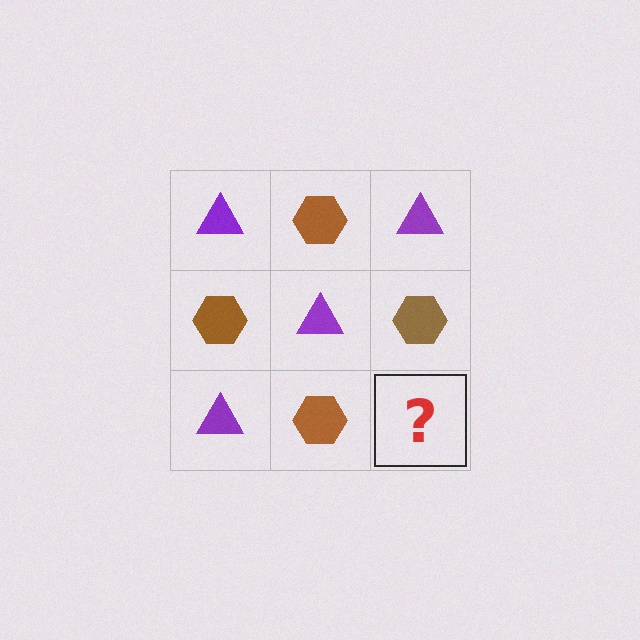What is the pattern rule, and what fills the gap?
The rule is that it alternates purple triangle and brown hexagon in a checkerboard pattern. The gap should be filled with a purple triangle.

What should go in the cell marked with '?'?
The missing cell should contain a purple triangle.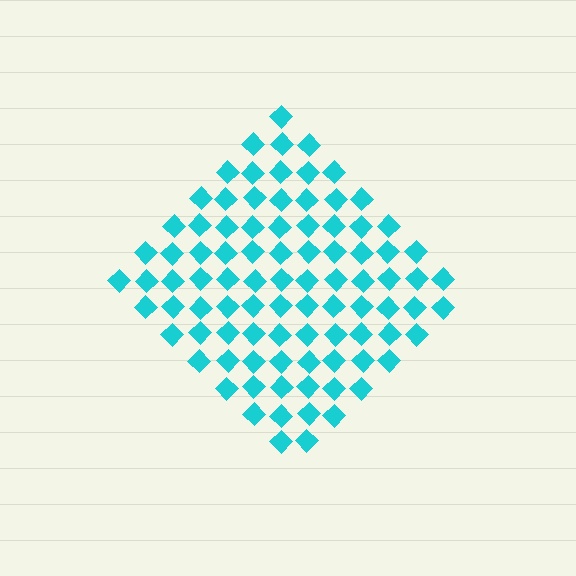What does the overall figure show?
The overall figure shows a diamond.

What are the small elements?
The small elements are diamonds.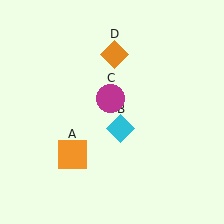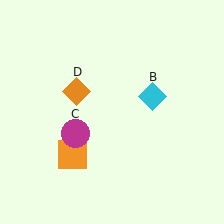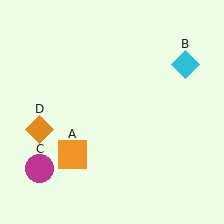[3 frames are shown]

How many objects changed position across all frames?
3 objects changed position: cyan diamond (object B), magenta circle (object C), orange diamond (object D).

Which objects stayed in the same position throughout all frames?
Orange square (object A) remained stationary.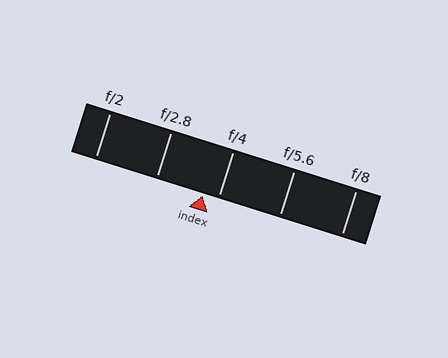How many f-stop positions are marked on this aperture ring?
There are 5 f-stop positions marked.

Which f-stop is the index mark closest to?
The index mark is closest to f/4.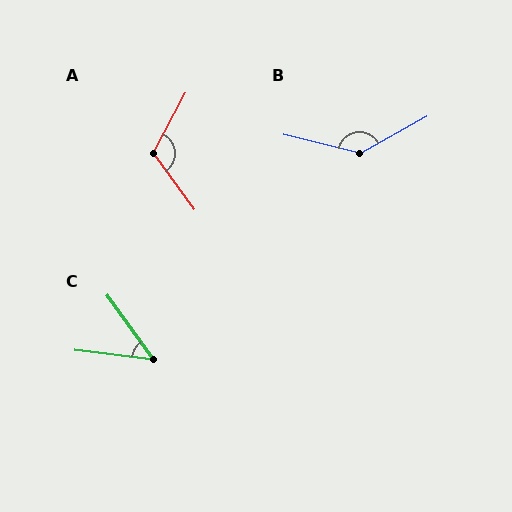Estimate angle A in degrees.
Approximately 115 degrees.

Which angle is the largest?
B, at approximately 137 degrees.